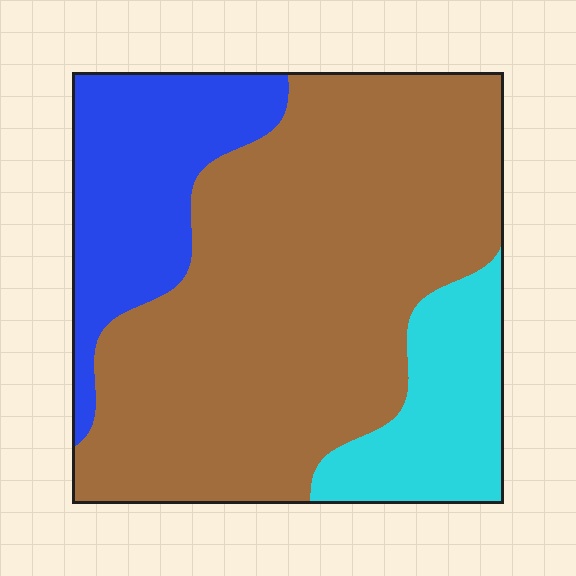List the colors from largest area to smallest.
From largest to smallest: brown, blue, cyan.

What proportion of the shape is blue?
Blue covers about 20% of the shape.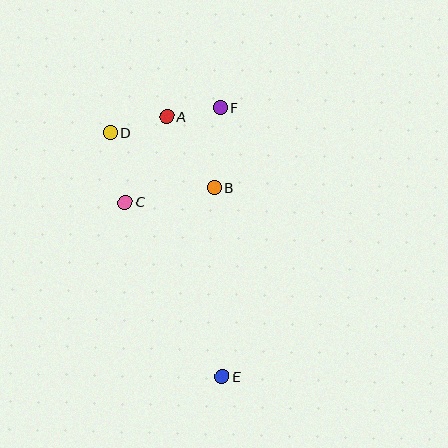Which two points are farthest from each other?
Points E and F are farthest from each other.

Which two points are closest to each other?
Points A and F are closest to each other.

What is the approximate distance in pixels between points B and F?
The distance between B and F is approximately 80 pixels.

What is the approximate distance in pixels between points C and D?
The distance between C and D is approximately 71 pixels.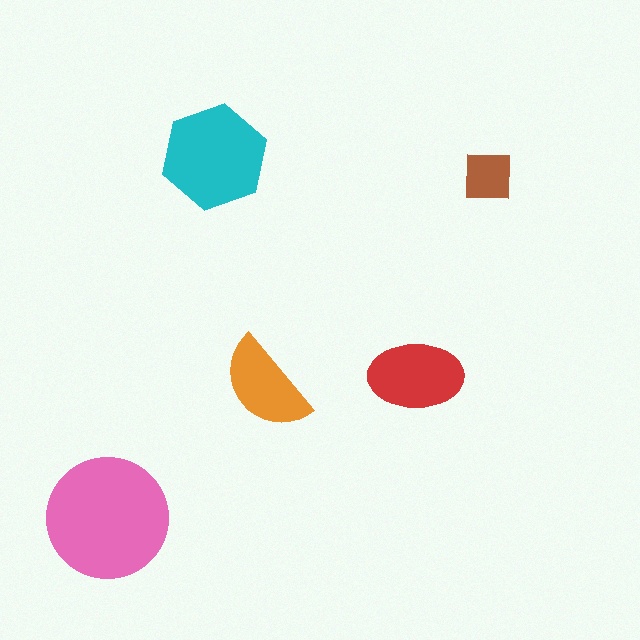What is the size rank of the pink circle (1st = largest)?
1st.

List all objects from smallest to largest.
The brown square, the orange semicircle, the red ellipse, the cyan hexagon, the pink circle.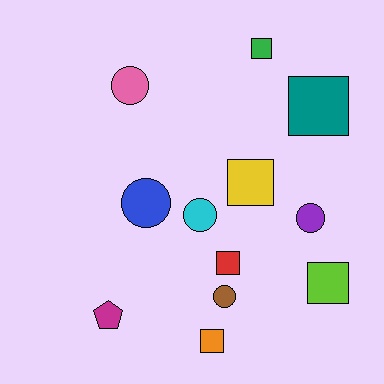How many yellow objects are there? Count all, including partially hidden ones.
There is 1 yellow object.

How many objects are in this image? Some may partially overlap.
There are 12 objects.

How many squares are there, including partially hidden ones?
There are 6 squares.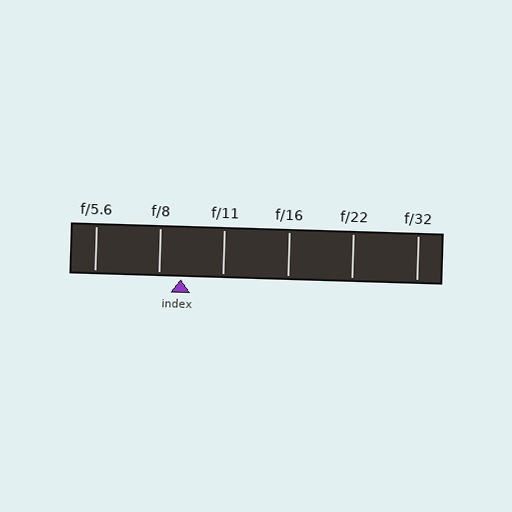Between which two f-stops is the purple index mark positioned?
The index mark is between f/8 and f/11.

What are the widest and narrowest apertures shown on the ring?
The widest aperture shown is f/5.6 and the narrowest is f/32.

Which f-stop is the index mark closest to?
The index mark is closest to f/8.